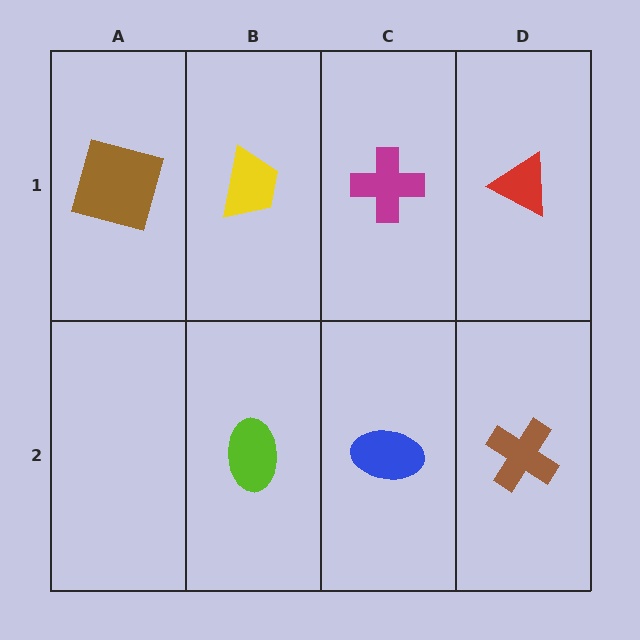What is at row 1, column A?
A brown square.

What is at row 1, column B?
A yellow trapezoid.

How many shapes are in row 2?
3 shapes.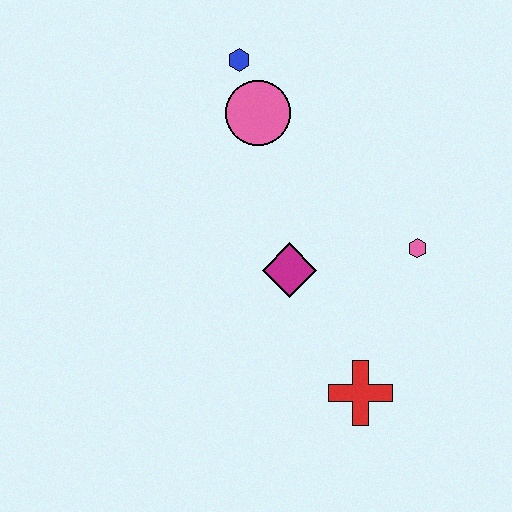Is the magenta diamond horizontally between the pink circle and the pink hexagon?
Yes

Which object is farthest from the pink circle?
The red cross is farthest from the pink circle.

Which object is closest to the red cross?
The magenta diamond is closest to the red cross.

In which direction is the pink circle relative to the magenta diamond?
The pink circle is above the magenta diamond.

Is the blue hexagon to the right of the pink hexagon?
No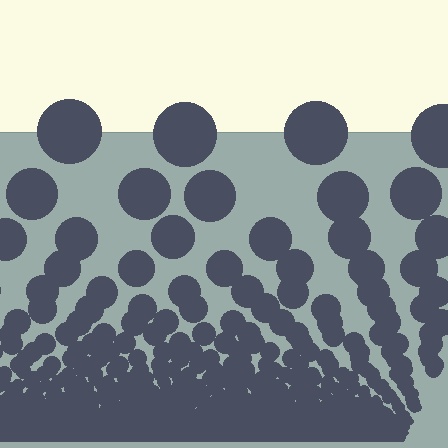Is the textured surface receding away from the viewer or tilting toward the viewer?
The surface appears to tilt toward the viewer. Texture elements get larger and sparser toward the top.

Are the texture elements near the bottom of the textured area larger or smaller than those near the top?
Smaller. The gradient is inverted — elements near the bottom are smaller and denser.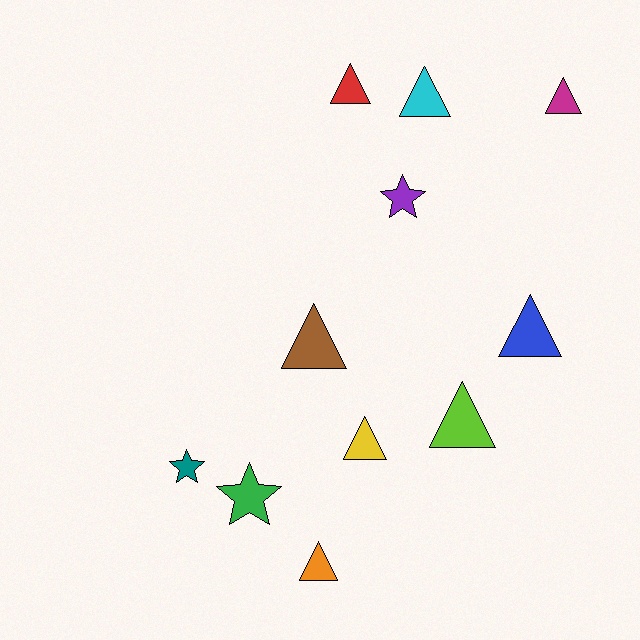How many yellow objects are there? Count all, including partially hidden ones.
There is 1 yellow object.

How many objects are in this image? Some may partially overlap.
There are 11 objects.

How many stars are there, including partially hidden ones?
There are 3 stars.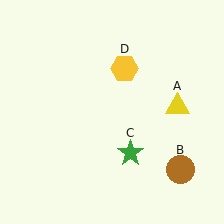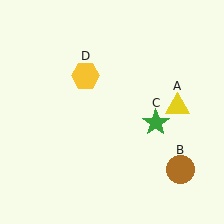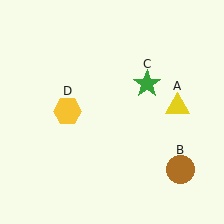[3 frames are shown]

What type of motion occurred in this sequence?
The green star (object C), yellow hexagon (object D) rotated counterclockwise around the center of the scene.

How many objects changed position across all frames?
2 objects changed position: green star (object C), yellow hexagon (object D).